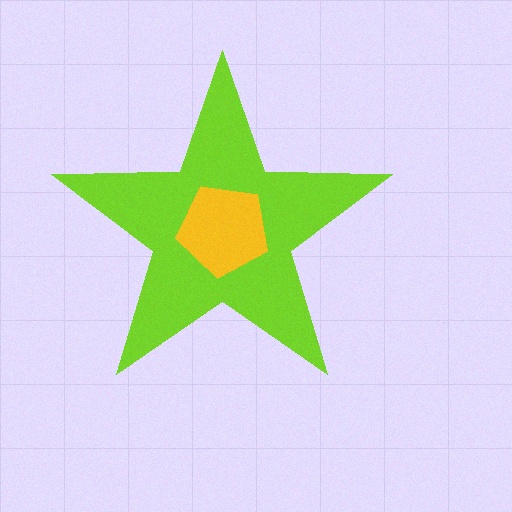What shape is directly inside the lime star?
The yellow pentagon.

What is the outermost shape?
The lime star.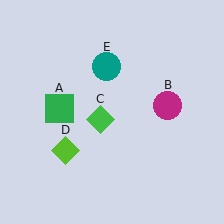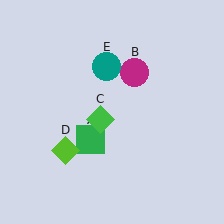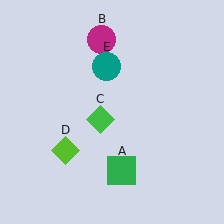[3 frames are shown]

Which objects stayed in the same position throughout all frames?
Green diamond (object C) and lime diamond (object D) and teal circle (object E) remained stationary.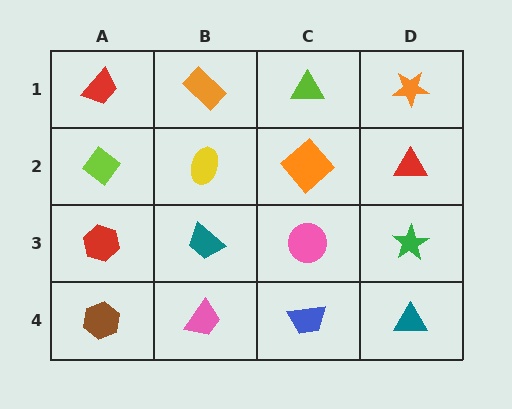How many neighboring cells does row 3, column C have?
4.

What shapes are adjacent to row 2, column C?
A lime triangle (row 1, column C), a pink circle (row 3, column C), a yellow ellipse (row 2, column B), a red triangle (row 2, column D).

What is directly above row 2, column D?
An orange star.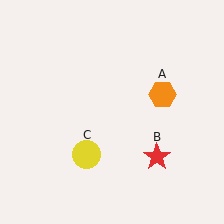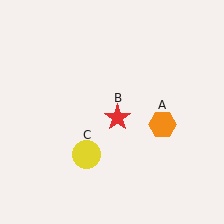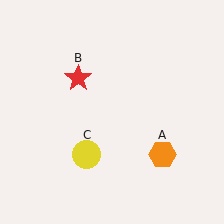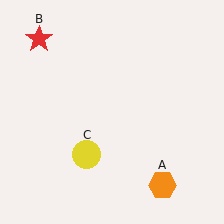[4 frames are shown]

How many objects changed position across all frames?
2 objects changed position: orange hexagon (object A), red star (object B).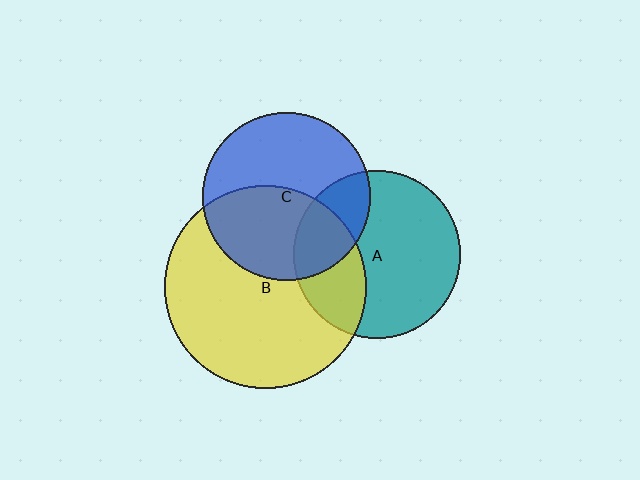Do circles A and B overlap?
Yes.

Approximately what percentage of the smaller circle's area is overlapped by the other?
Approximately 30%.